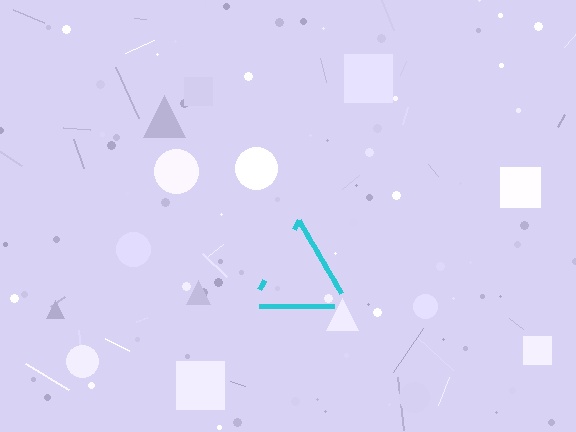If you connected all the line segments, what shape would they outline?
They would outline a triangle.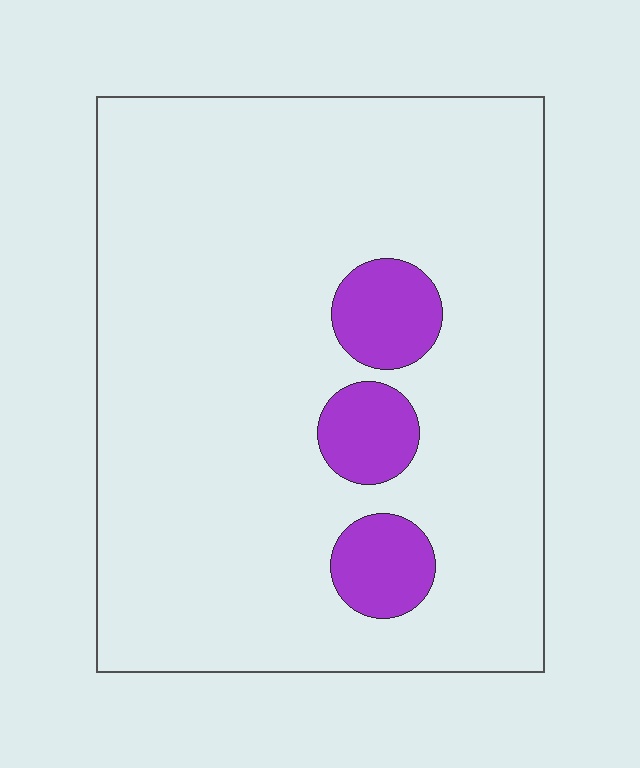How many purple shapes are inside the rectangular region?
3.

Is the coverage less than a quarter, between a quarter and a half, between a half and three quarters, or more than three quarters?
Less than a quarter.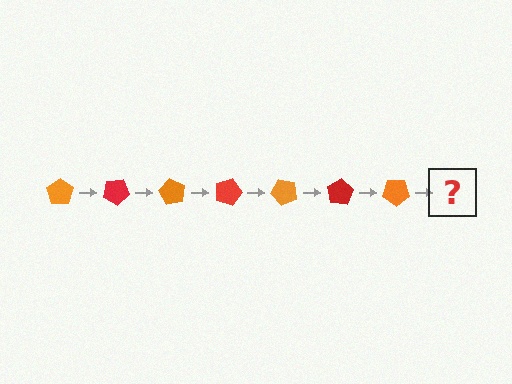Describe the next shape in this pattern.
It should be a red pentagon, rotated 210 degrees from the start.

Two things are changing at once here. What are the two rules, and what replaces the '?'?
The two rules are that it rotates 30 degrees each step and the color cycles through orange and red. The '?' should be a red pentagon, rotated 210 degrees from the start.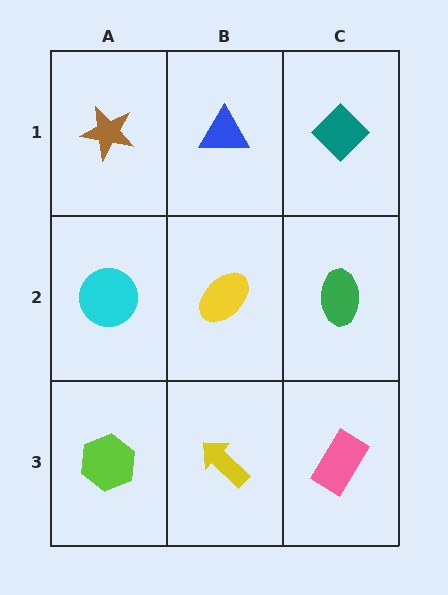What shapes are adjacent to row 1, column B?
A yellow ellipse (row 2, column B), a brown star (row 1, column A), a teal diamond (row 1, column C).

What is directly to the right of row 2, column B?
A green ellipse.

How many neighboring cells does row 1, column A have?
2.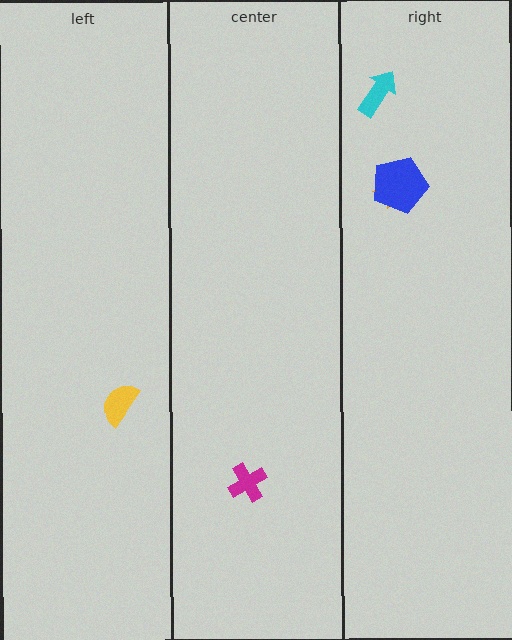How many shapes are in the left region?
1.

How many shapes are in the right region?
3.